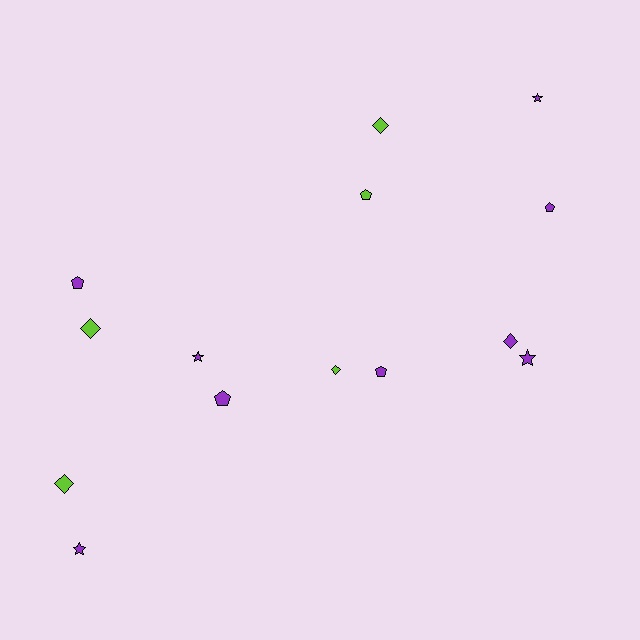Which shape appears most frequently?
Diamond, with 5 objects.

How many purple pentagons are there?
There are 4 purple pentagons.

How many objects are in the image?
There are 14 objects.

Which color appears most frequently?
Purple, with 9 objects.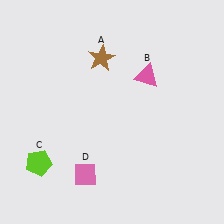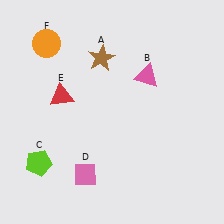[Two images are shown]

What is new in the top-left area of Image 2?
An orange circle (F) was added in the top-left area of Image 2.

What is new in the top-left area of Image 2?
A red triangle (E) was added in the top-left area of Image 2.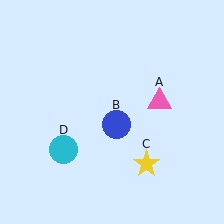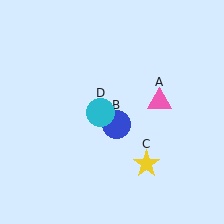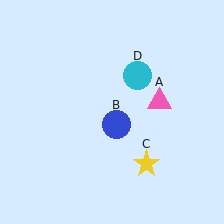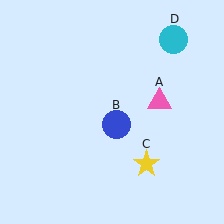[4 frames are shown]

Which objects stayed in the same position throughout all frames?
Pink triangle (object A) and blue circle (object B) and yellow star (object C) remained stationary.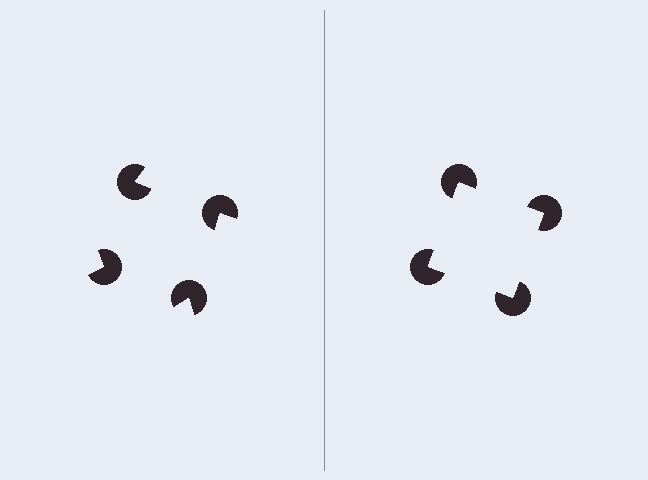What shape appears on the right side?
An illusory square.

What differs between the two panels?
The pac-man discs are positioned identically on both sides; only the wedge orientations differ. On the right they align to a square; on the left they are misaligned.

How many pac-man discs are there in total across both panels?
8 — 4 on each side.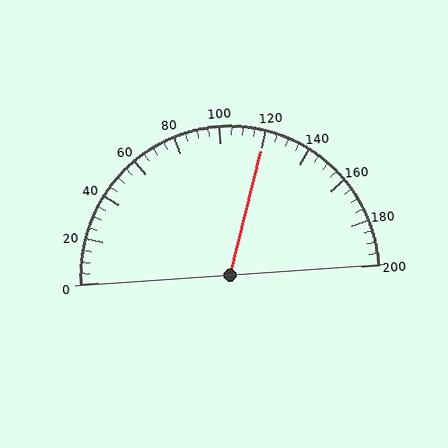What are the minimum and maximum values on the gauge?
The gauge ranges from 0 to 200.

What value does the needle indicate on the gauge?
The needle indicates approximately 120.